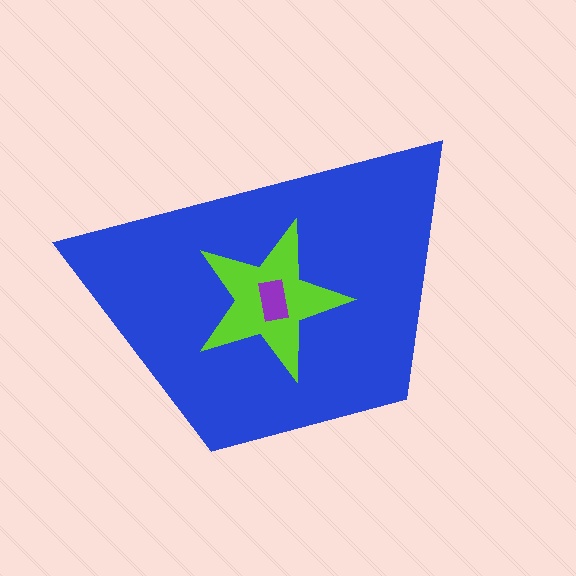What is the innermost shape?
The purple rectangle.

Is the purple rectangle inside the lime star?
Yes.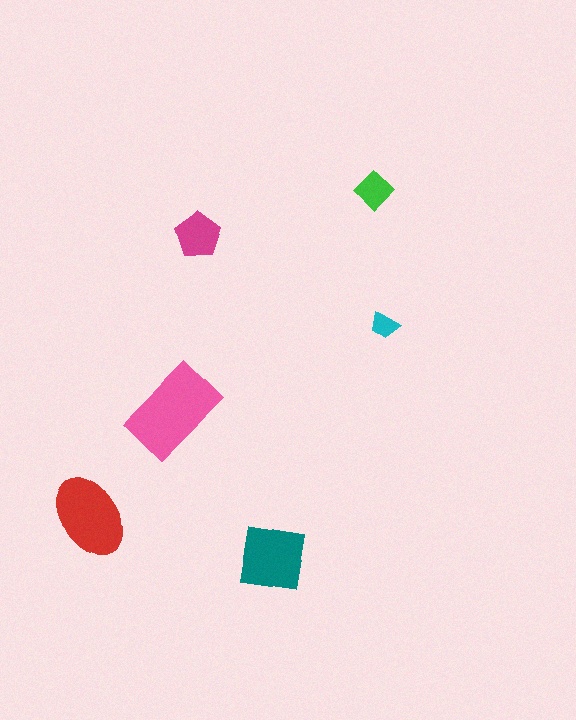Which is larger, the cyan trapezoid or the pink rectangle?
The pink rectangle.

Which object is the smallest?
The cyan trapezoid.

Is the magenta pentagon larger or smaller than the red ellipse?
Smaller.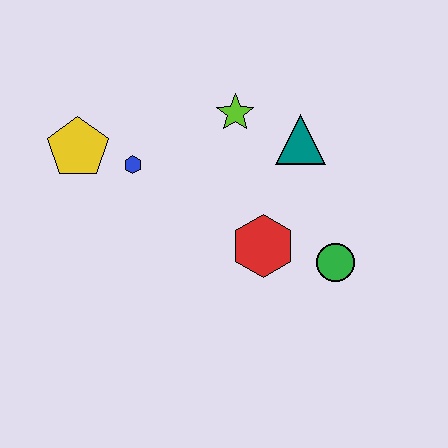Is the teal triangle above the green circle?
Yes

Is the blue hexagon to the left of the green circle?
Yes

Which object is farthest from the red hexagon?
The yellow pentagon is farthest from the red hexagon.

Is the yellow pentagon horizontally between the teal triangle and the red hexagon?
No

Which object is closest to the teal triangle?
The lime star is closest to the teal triangle.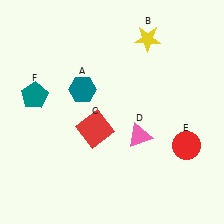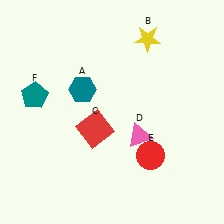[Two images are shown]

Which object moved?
The red circle (E) moved left.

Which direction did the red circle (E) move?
The red circle (E) moved left.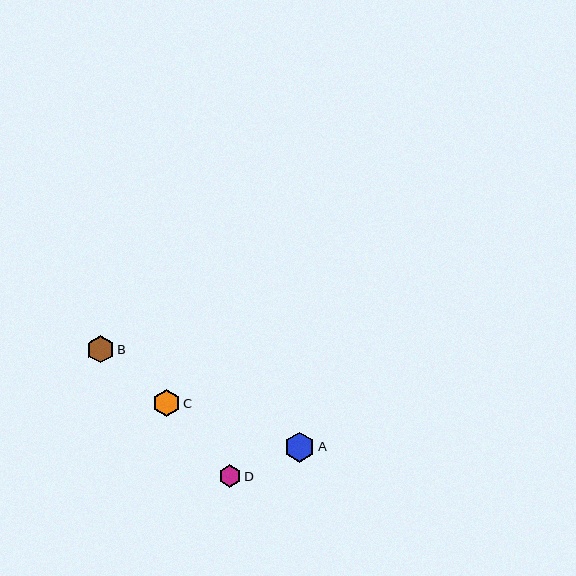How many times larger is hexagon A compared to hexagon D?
Hexagon A is approximately 1.3 times the size of hexagon D.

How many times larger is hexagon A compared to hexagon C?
Hexagon A is approximately 1.1 times the size of hexagon C.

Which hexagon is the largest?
Hexagon A is the largest with a size of approximately 30 pixels.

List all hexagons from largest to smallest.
From largest to smallest: A, B, C, D.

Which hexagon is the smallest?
Hexagon D is the smallest with a size of approximately 22 pixels.